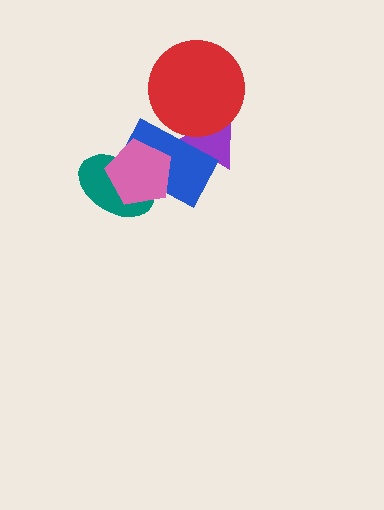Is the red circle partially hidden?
No, no other shape covers it.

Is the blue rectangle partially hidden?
Yes, it is partially covered by another shape.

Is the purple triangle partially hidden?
Yes, it is partially covered by another shape.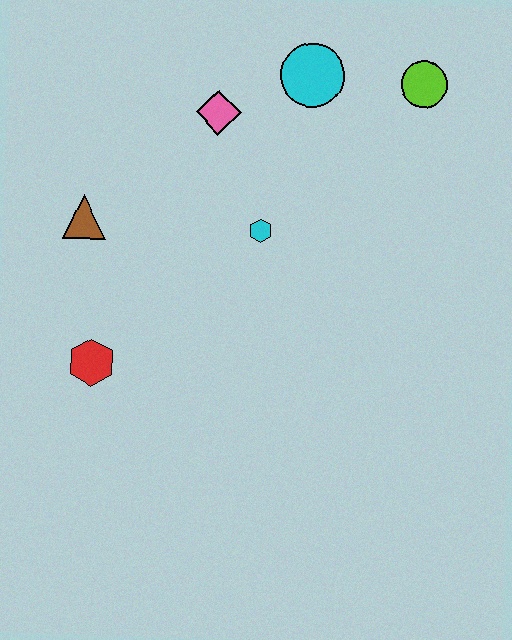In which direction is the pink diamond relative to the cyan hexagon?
The pink diamond is above the cyan hexagon.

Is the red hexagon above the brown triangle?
No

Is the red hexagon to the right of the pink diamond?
No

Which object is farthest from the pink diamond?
The red hexagon is farthest from the pink diamond.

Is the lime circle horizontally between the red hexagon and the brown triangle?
No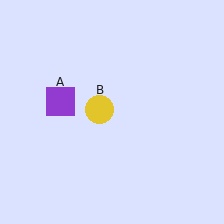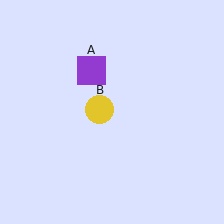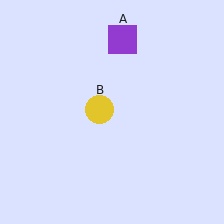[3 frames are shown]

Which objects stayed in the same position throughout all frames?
Yellow circle (object B) remained stationary.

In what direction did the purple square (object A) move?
The purple square (object A) moved up and to the right.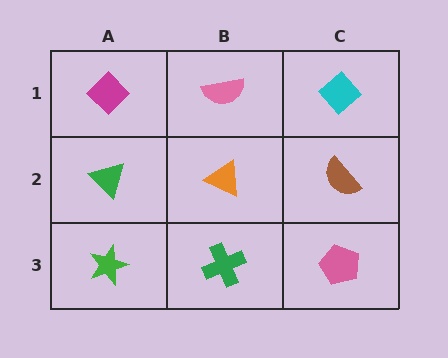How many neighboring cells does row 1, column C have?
2.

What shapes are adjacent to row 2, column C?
A cyan diamond (row 1, column C), a pink pentagon (row 3, column C), an orange triangle (row 2, column B).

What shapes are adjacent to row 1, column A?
A green triangle (row 2, column A), a pink semicircle (row 1, column B).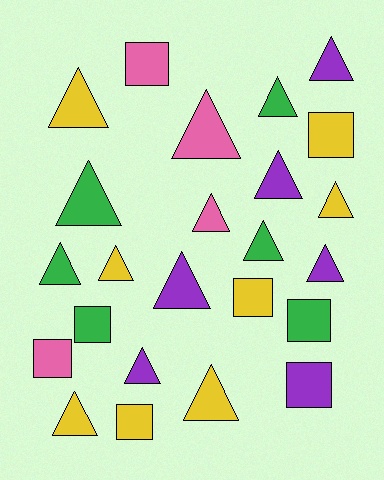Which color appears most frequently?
Yellow, with 8 objects.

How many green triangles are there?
There are 4 green triangles.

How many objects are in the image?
There are 24 objects.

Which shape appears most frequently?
Triangle, with 16 objects.